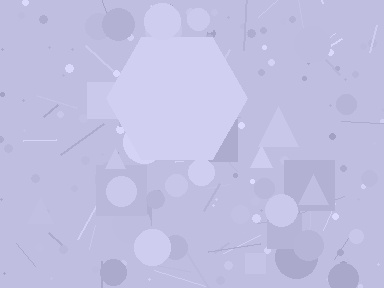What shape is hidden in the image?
A hexagon is hidden in the image.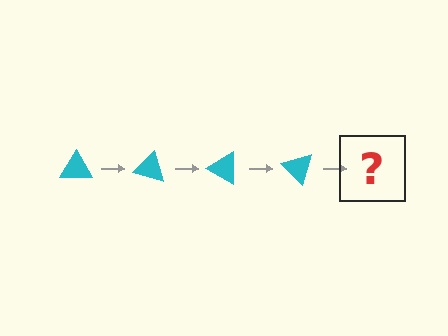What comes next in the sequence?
The next element should be a cyan triangle rotated 60 degrees.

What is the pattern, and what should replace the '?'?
The pattern is that the triangle rotates 15 degrees each step. The '?' should be a cyan triangle rotated 60 degrees.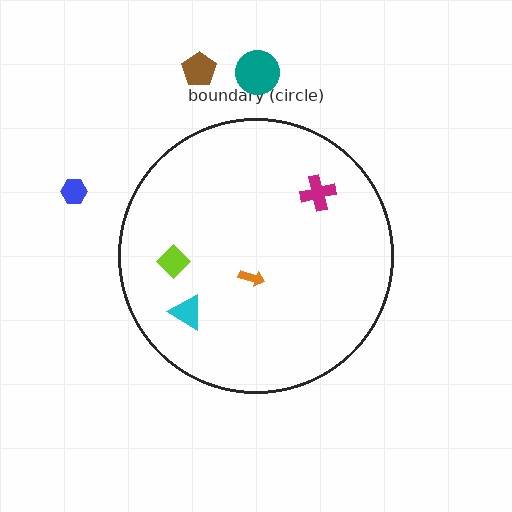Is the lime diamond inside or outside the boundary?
Inside.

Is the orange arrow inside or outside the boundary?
Inside.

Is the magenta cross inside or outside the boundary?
Inside.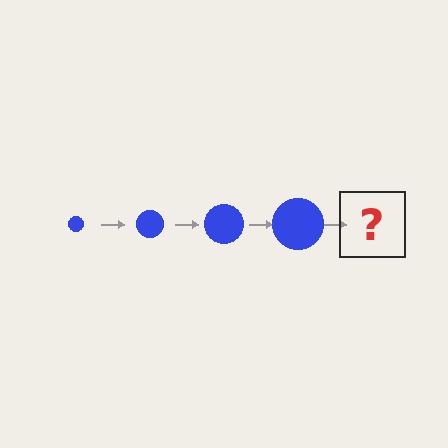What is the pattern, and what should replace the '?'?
The pattern is that the circle gets progressively larger each step. The '?' should be a blue circle, larger than the previous one.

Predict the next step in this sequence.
The next step is a blue circle, larger than the previous one.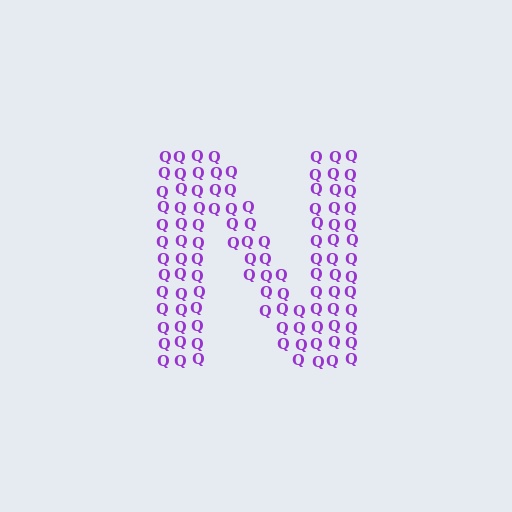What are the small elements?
The small elements are letter Q's.